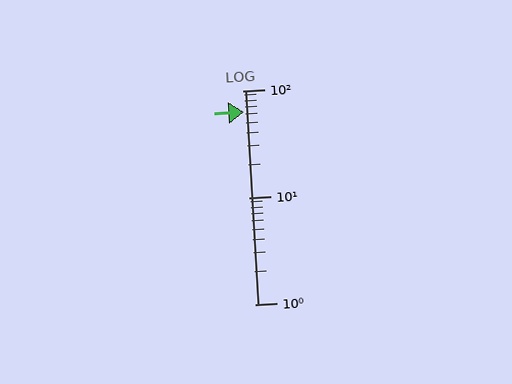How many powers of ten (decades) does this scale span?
The scale spans 2 decades, from 1 to 100.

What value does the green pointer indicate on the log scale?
The pointer indicates approximately 63.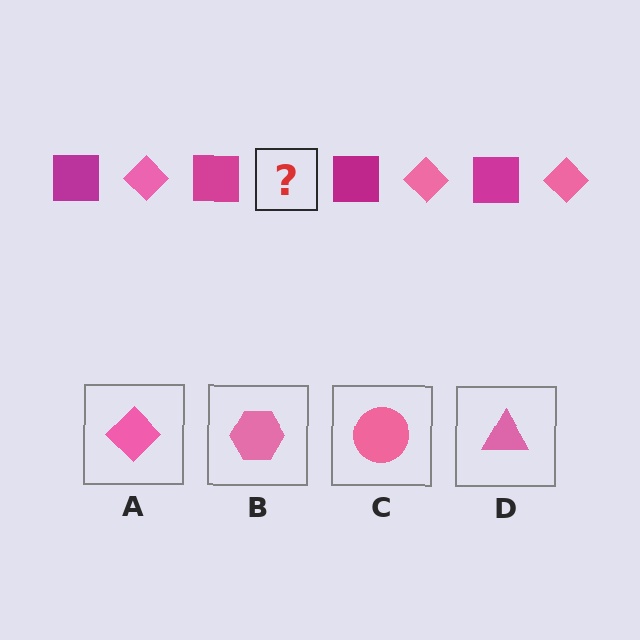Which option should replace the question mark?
Option A.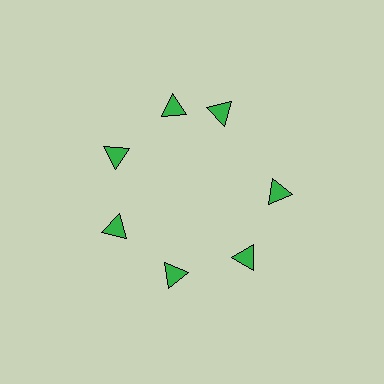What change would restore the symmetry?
The symmetry would be restored by rotating it back into even spacing with its neighbors so that all 7 triangles sit at equal angles and equal distance from the center.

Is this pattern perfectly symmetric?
No. The 7 green triangles are arranged in a ring, but one element near the 1 o'clock position is rotated out of alignment along the ring, breaking the 7-fold rotational symmetry.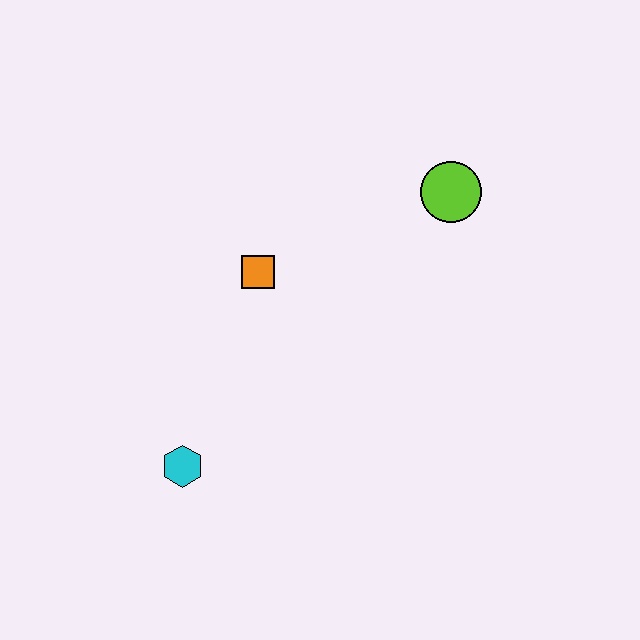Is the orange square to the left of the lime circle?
Yes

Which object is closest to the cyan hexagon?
The orange square is closest to the cyan hexagon.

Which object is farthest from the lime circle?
The cyan hexagon is farthest from the lime circle.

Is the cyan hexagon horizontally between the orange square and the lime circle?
No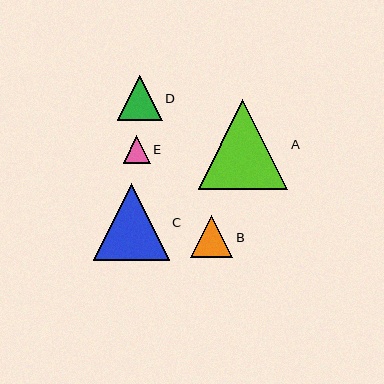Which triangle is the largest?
Triangle A is the largest with a size of approximately 90 pixels.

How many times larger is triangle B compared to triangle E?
Triangle B is approximately 1.5 times the size of triangle E.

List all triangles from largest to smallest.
From largest to smallest: A, C, D, B, E.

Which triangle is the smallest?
Triangle E is the smallest with a size of approximately 27 pixels.